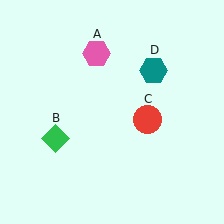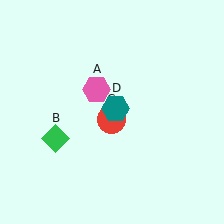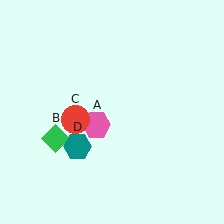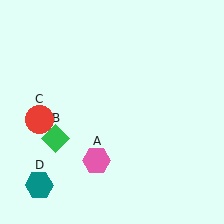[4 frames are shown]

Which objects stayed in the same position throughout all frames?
Green diamond (object B) remained stationary.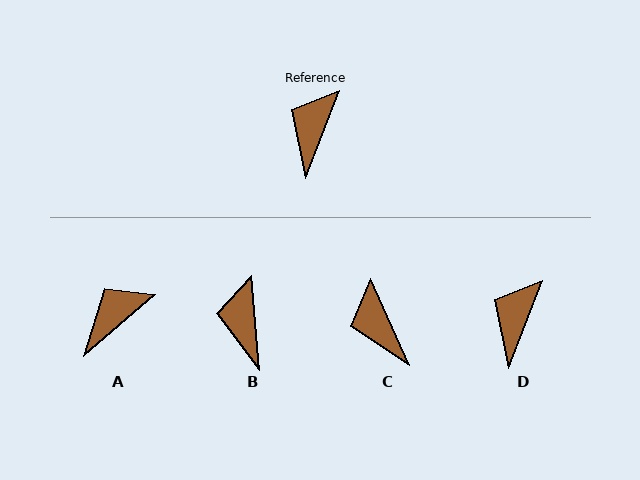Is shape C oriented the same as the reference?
No, it is off by about 45 degrees.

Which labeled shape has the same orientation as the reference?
D.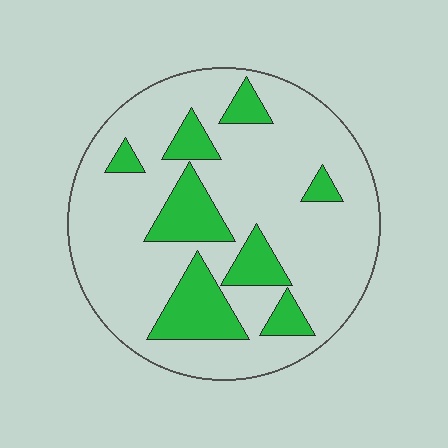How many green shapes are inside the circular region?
8.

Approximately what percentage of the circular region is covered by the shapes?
Approximately 20%.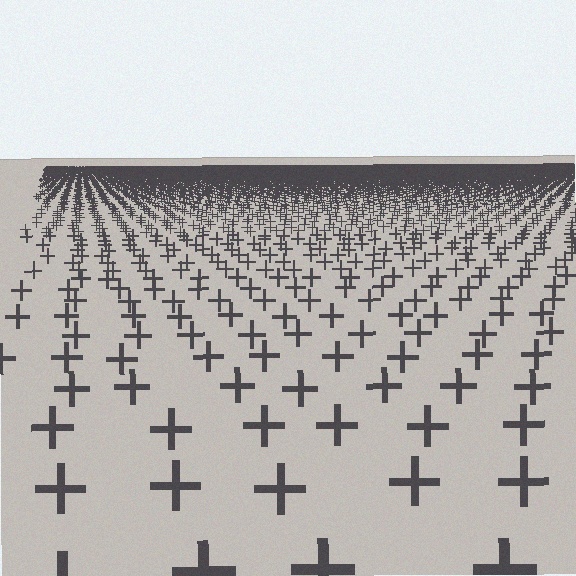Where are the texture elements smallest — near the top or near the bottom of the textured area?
Near the top.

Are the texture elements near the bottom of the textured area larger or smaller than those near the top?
Larger. Near the bottom, elements are closer to the viewer and appear at a bigger on-screen size.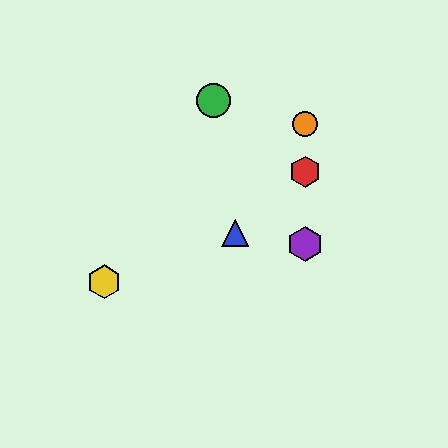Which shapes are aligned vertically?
The red hexagon, the purple hexagon, the orange circle are aligned vertically.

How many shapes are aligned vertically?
3 shapes (the red hexagon, the purple hexagon, the orange circle) are aligned vertically.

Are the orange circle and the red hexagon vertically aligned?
Yes, both are at x≈305.